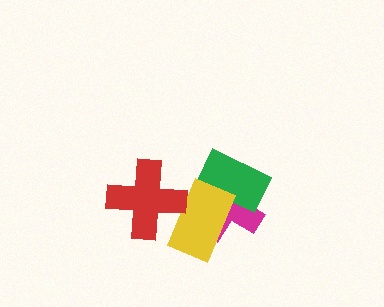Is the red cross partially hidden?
No, no other shape covers it.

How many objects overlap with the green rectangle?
2 objects overlap with the green rectangle.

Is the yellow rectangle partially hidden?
Yes, it is partially covered by another shape.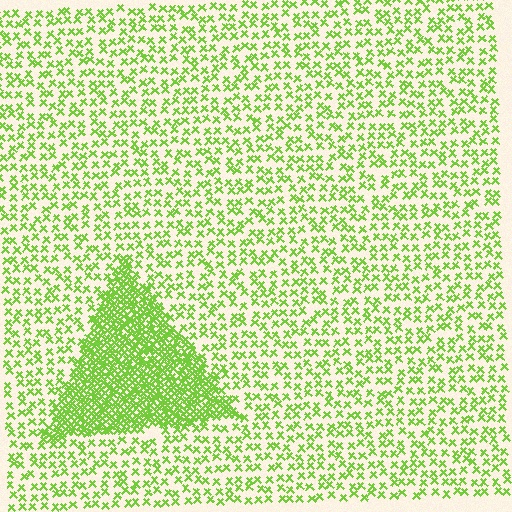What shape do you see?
I see a triangle.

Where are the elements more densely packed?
The elements are more densely packed inside the triangle boundary.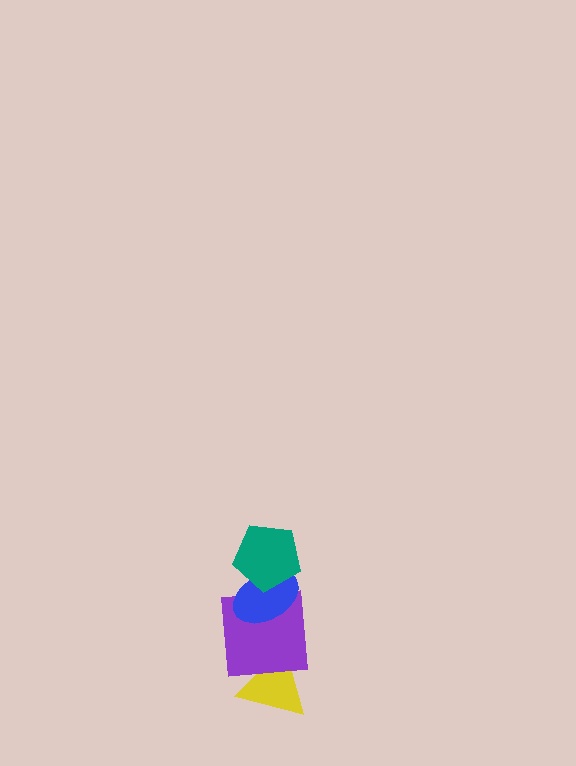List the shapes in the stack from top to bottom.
From top to bottom: the teal pentagon, the blue ellipse, the purple square, the yellow triangle.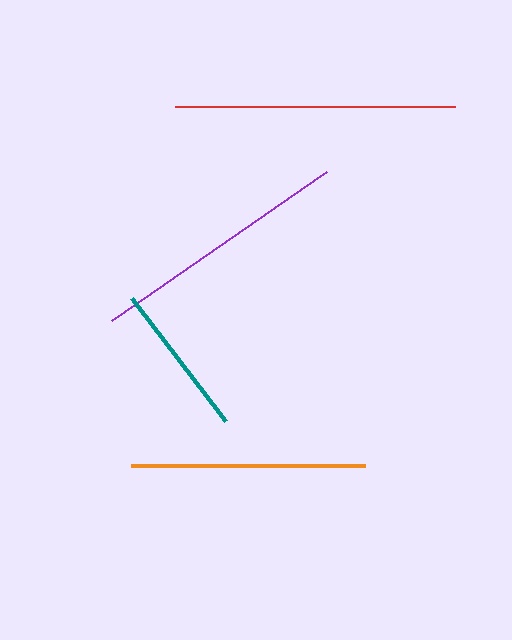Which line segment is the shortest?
The teal line is the shortest at approximately 154 pixels.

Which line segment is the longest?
The red line is the longest at approximately 280 pixels.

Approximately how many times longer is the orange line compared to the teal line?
The orange line is approximately 1.5 times the length of the teal line.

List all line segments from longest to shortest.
From longest to shortest: red, purple, orange, teal.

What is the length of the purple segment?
The purple segment is approximately 261 pixels long.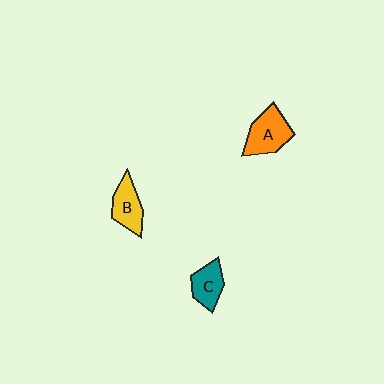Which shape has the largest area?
Shape A (orange).